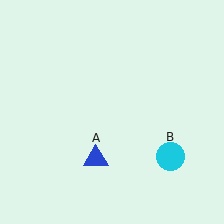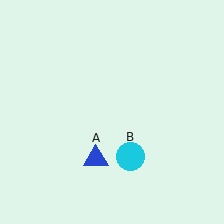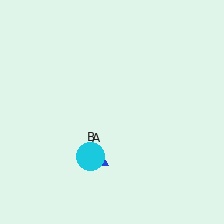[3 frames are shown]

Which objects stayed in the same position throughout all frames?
Blue triangle (object A) remained stationary.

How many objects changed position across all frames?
1 object changed position: cyan circle (object B).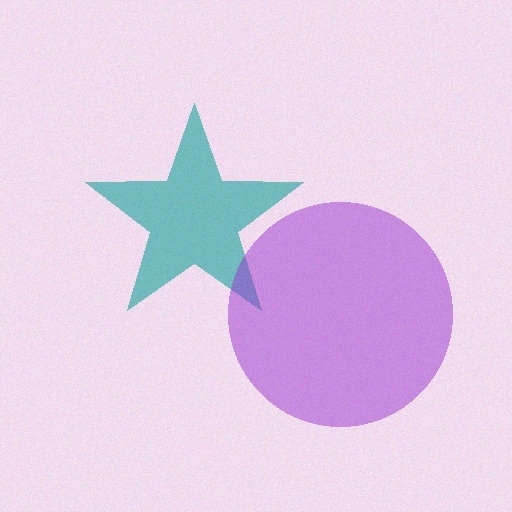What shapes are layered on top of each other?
The layered shapes are: a teal star, a purple circle.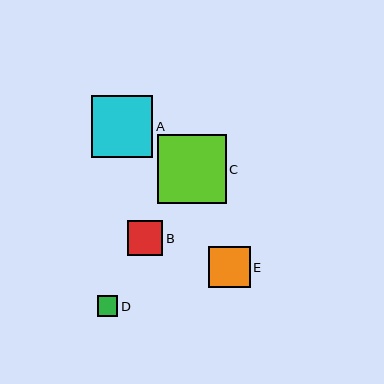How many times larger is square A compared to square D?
Square A is approximately 3.0 times the size of square D.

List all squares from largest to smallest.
From largest to smallest: C, A, E, B, D.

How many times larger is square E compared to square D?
Square E is approximately 2.0 times the size of square D.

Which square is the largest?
Square C is the largest with a size of approximately 69 pixels.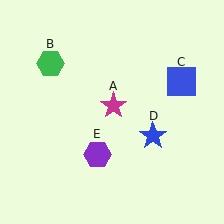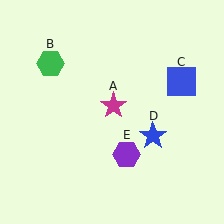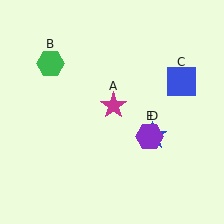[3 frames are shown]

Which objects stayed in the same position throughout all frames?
Magenta star (object A) and green hexagon (object B) and blue square (object C) and blue star (object D) remained stationary.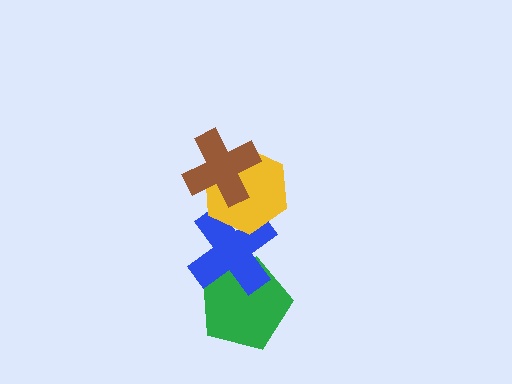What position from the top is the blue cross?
The blue cross is 3rd from the top.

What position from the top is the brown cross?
The brown cross is 1st from the top.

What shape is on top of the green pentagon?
The blue cross is on top of the green pentagon.